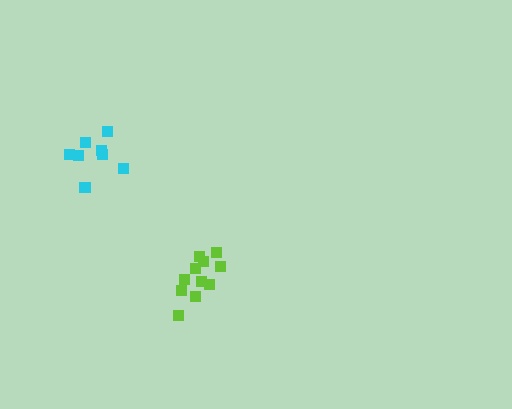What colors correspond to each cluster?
The clusters are colored: lime, cyan.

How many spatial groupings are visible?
There are 2 spatial groupings.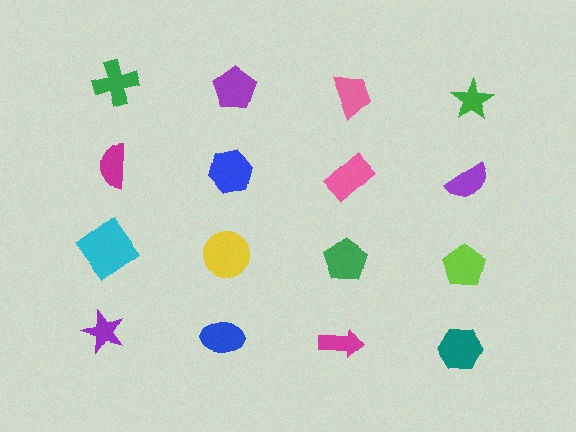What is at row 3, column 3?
A green pentagon.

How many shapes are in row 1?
4 shapes.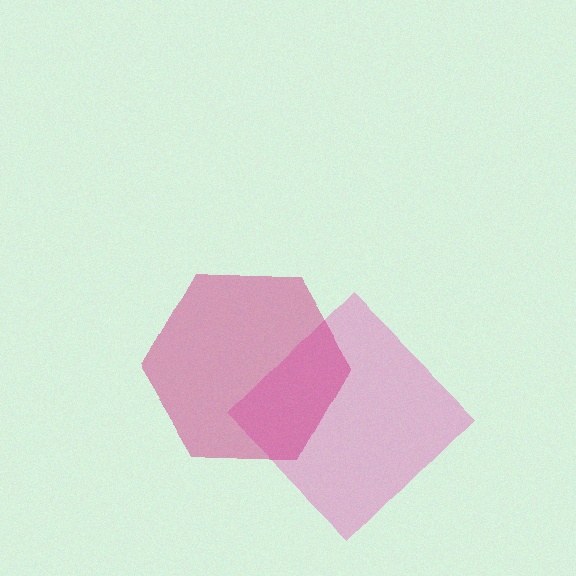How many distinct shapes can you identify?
There are 2 distinct shapes: a pink diamond, a magenta hexagon.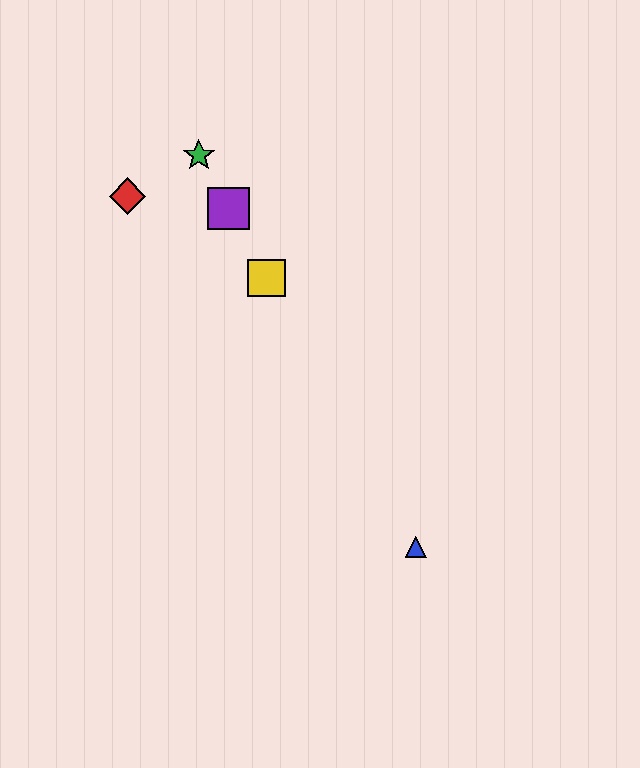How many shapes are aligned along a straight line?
4 shapes (the blue triangle, the green star, the yellow square, the purple square) are aligned along a straight line.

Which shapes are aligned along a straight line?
The blue triangle, the green star, the yellow square, the purple square are aligned along a straight line.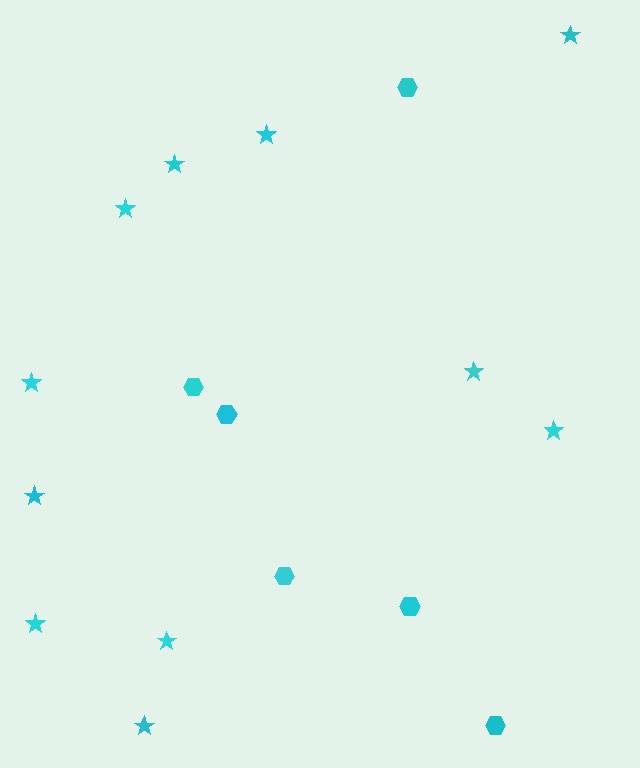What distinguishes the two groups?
There are 2 groups: one group of stars (11) and one group of hexagons (6).